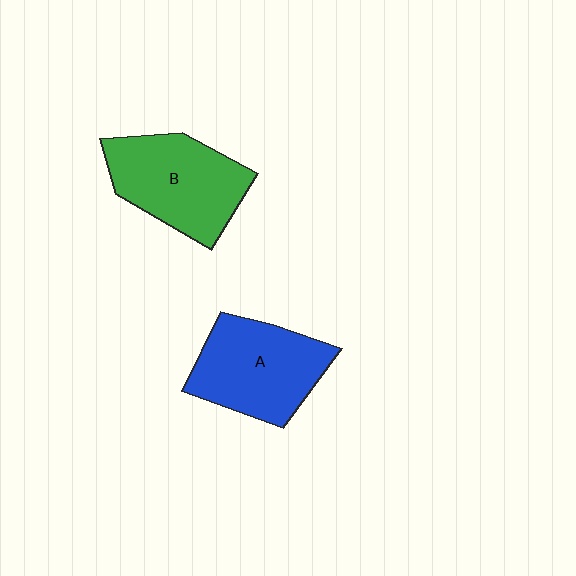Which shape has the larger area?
Shape B (green).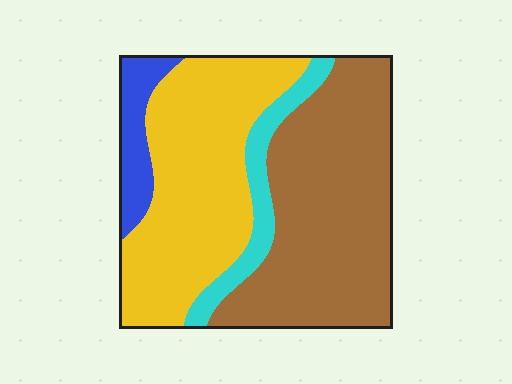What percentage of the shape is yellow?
Yellow covers about 40% of the shape.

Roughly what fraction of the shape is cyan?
Cyan takes up less than a quarter of the shape.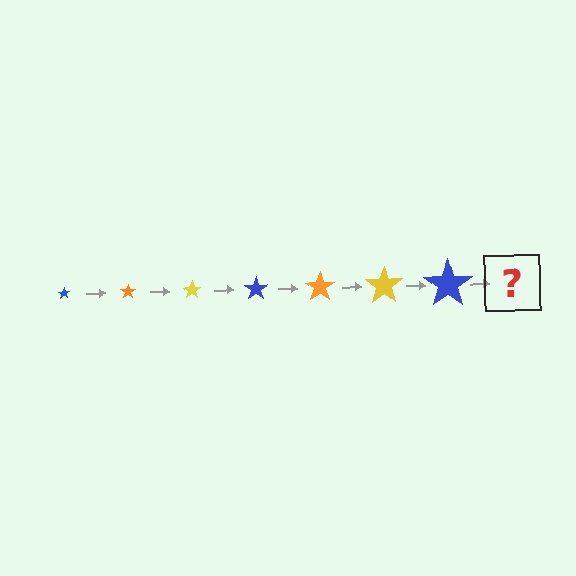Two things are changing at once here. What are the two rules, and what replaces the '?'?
The two rules are that the star grows larger each step and the color cycles through blue, orange, and yellow. The '?' should be an orange star, larger than the previous one.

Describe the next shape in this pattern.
It should be an orange star, larger than the previous one.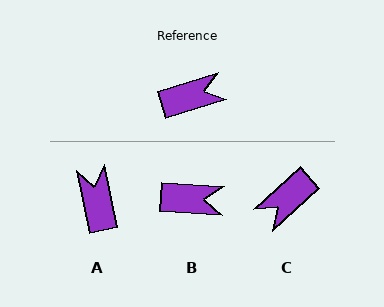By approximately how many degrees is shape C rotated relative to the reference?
Approximately 155 degrees clockwise.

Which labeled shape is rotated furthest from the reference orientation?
C, about 155 degrees away.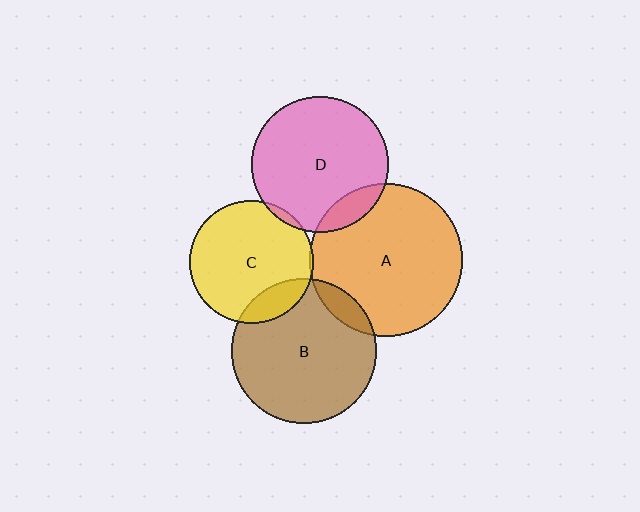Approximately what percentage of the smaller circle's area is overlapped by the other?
Approximately 5%.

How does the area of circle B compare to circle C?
Approximately 1.4 times.